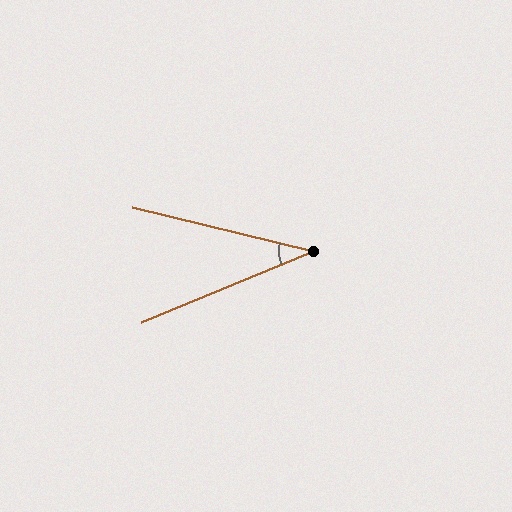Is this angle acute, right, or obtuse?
It is acute.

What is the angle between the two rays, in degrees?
Approximately 36 degrees.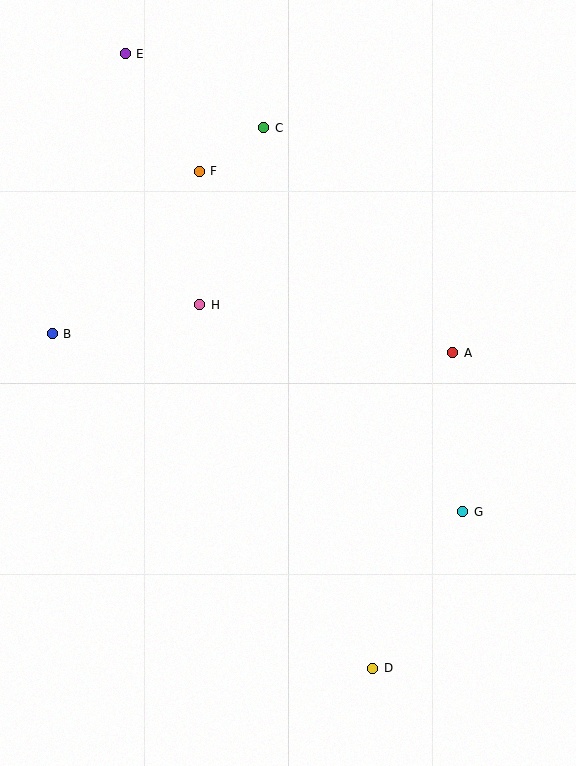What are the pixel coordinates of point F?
Point F is at (199, 171).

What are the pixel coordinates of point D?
Point D is at (373, 668).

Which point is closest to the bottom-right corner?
Point D is closest to the bottom-right corner.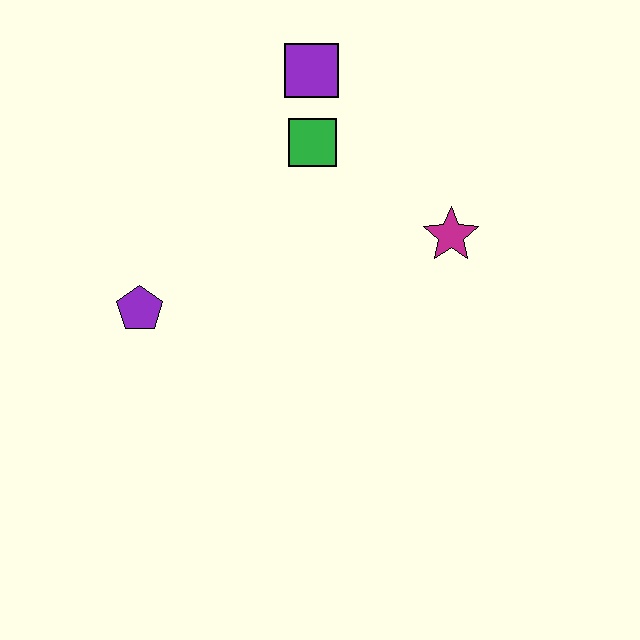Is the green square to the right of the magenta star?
No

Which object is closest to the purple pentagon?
The green square is closest to the purple pentagon.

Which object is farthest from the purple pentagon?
The magenta star is farthest from the purple pentagon.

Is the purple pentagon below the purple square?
Yes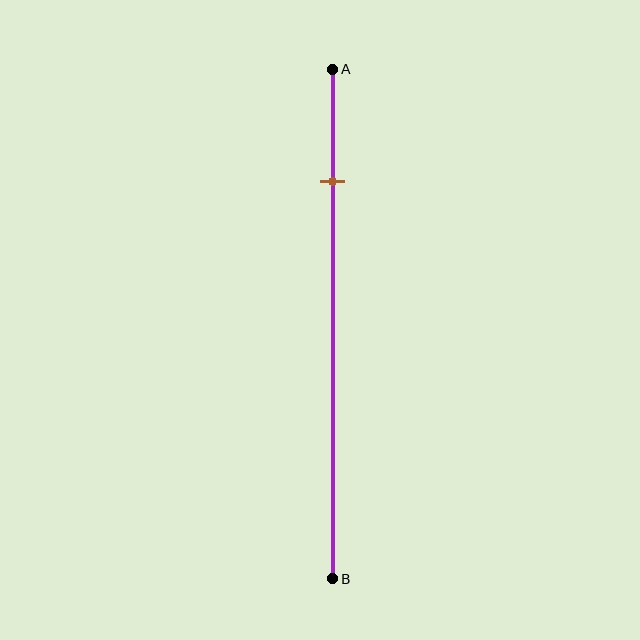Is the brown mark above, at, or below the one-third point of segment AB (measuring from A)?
The brown mark is above the one-third point of segment AB.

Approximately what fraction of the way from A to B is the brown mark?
The brown mark is approximately 20% of the way from A to B.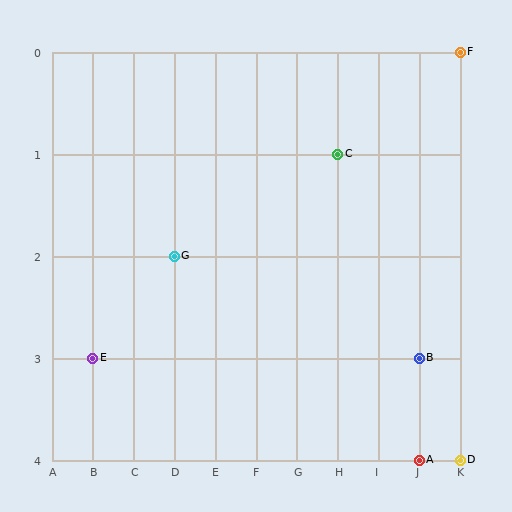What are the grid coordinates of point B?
Point B is at grid coordinates (J, 3).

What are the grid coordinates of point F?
Point F is at grid coordinates (K, 0).